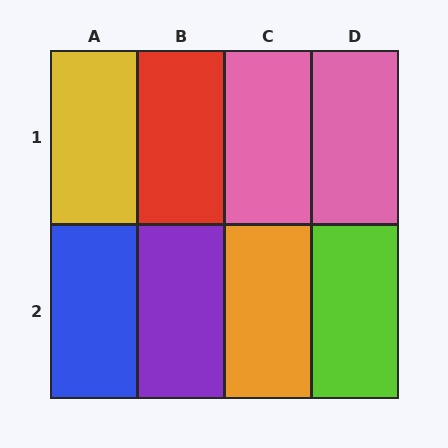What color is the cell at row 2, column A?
Blue.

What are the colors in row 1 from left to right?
Yellow, red, pink, pink.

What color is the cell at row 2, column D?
Lime.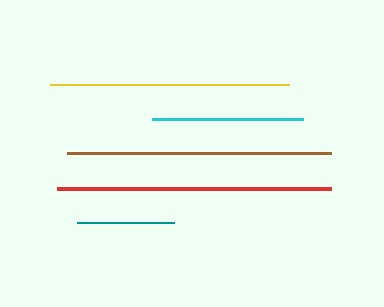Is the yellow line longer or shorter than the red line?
The red line is longer than the yellow line.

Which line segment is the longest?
The red line is the longest at approximately 275 pixels.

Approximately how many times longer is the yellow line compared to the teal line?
The yellow line is approximately 2.5 times the length of the teal line.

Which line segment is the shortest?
The teal line is the shortest at approximately 97 pixels.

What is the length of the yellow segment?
The yellow segment is approximately 239 pixels long.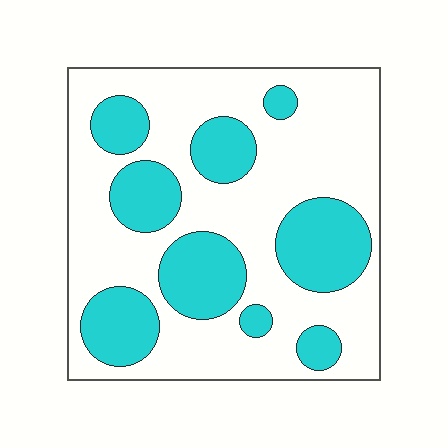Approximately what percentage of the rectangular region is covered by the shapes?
Approximately 35%.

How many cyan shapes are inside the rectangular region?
9.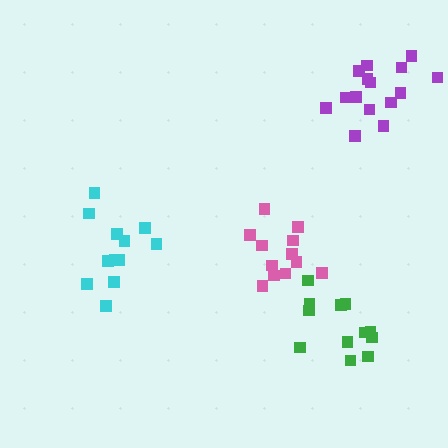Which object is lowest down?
The green cluster is bottommost.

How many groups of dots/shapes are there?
There are 4 groups.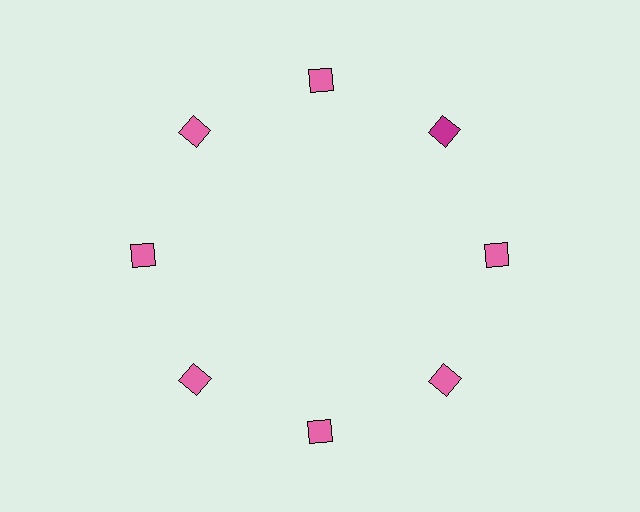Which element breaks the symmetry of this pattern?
The magenta diamond at roughly the 2 o'clock position breaks the symmetry. All other shapes are pink diamonds.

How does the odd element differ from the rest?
It has a different color: magenta instead of pink.